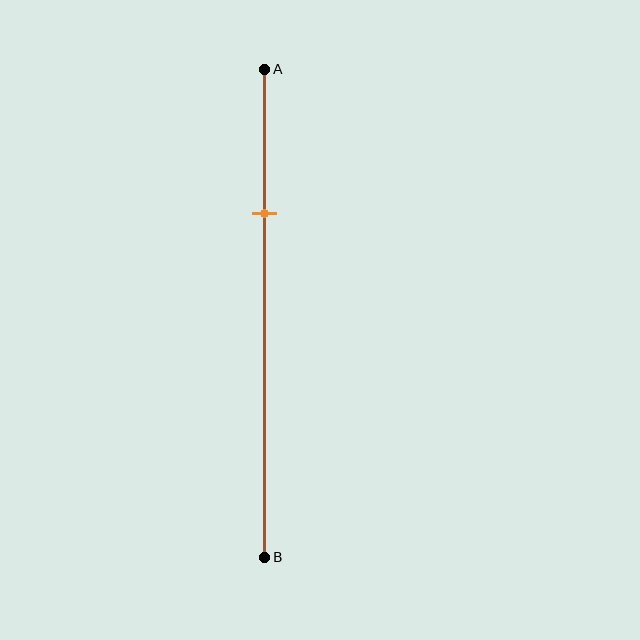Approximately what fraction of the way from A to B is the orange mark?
The orange mark is approximately 30% of the way from A to B.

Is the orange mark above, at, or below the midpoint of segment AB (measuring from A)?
The orange mark is above the midpoint of segment AB.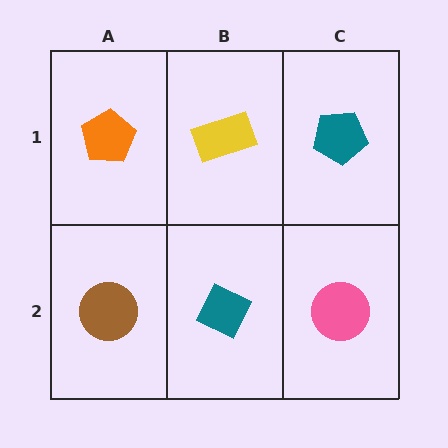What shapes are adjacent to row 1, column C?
A pink circle (row 2, column C), a yellow rectangle (row 1, column B).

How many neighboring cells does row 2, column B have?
3.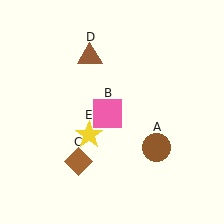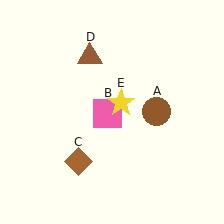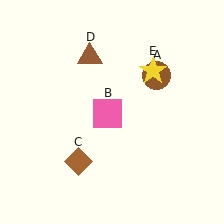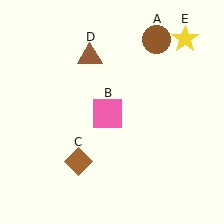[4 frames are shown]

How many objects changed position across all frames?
2 objects changed position: brown circle (object A), yellow star (object E).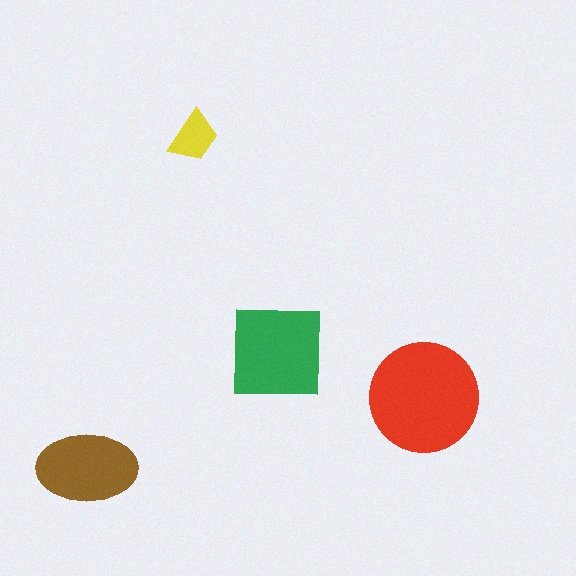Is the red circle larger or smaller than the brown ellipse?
Larger.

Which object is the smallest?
The yellow trapezoid.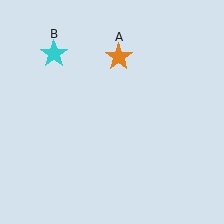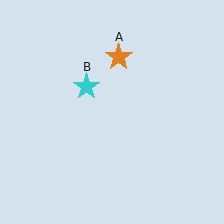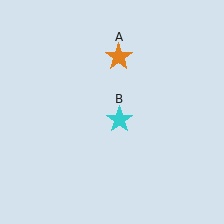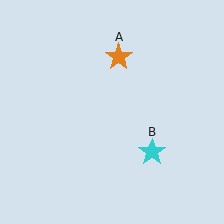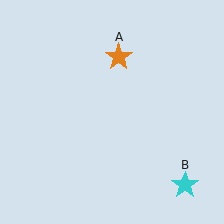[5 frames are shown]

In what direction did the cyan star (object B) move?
The cyan star (object B) moved down and to the right.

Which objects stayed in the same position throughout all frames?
Orange star (object A) remained stationary.